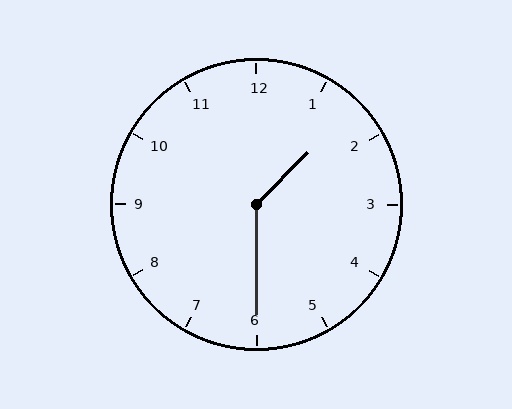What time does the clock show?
1:30.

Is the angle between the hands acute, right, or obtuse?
It is obtuse.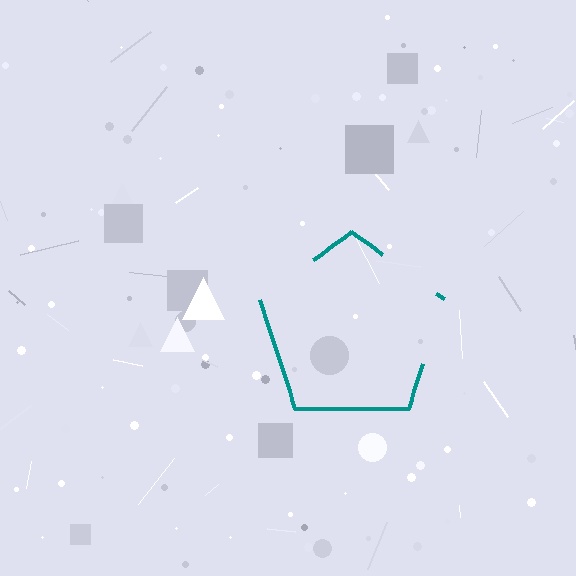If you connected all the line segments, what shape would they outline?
They would outline a pentagon.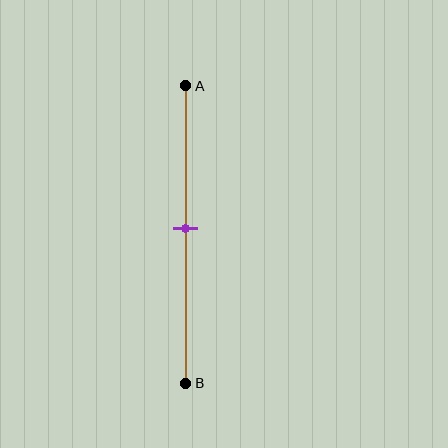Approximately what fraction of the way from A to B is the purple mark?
The purple mark is approximately 50% of the way from A to B.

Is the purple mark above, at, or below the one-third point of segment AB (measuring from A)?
The purple mark is below the one-third point of segment AB.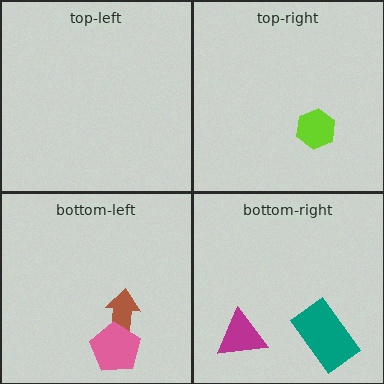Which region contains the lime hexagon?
The top-right region.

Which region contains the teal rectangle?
The bottom-right region.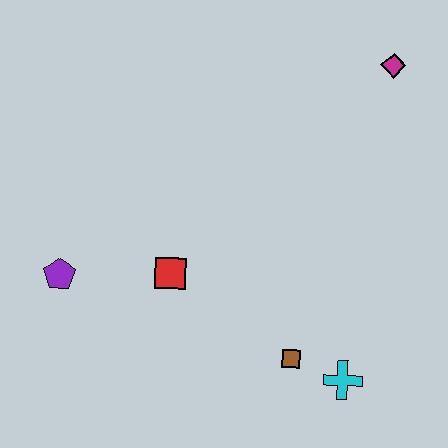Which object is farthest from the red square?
The magenta diamond is farthest from the red square.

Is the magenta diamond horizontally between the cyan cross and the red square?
No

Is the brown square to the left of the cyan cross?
Yes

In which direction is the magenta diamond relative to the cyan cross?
The magenta diamond is above the cyan cross.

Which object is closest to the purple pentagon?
The red square is closest to the purple pentagon.